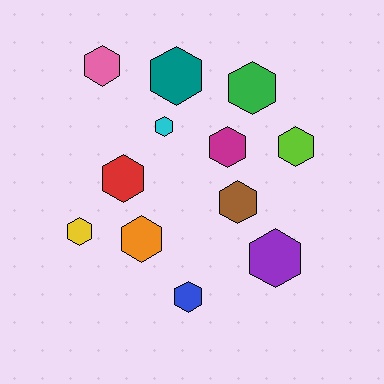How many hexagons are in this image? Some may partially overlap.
There are 12 hexagons.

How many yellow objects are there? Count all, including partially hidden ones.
There is 1 yellow object.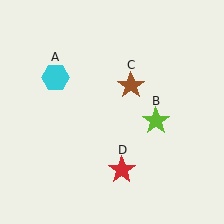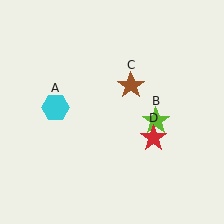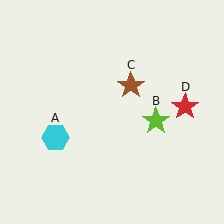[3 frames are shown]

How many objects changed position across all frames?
2 objects changed position: cyan hexagon (object A), red star (object D).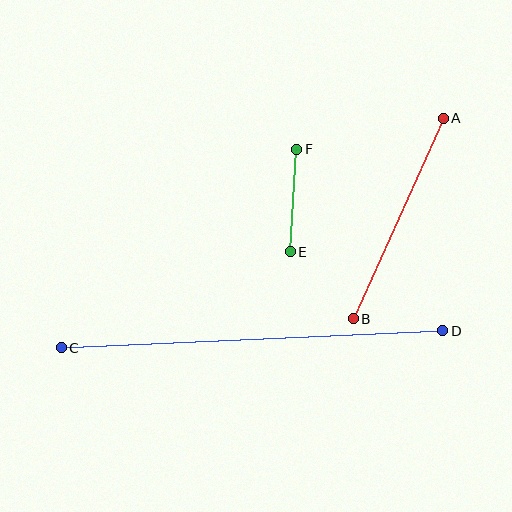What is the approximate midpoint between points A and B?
The midpoint is at approximately (398, 219) pixels.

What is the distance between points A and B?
The distance is approximately 220 pixels.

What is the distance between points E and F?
The distance is approximately 103 pixels.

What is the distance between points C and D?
The distance is approximately 382 pixels.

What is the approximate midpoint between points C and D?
The midpoint is at approximately (252, 339) pixels.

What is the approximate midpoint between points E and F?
The midpoint is at approximately (294, 200) pixels.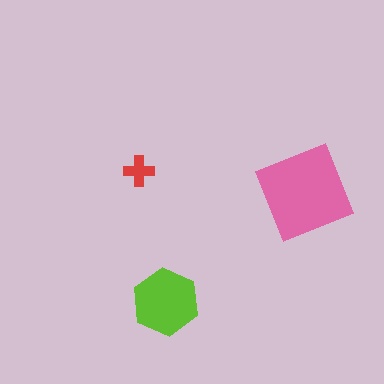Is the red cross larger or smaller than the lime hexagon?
Smaller.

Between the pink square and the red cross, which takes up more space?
The pink square.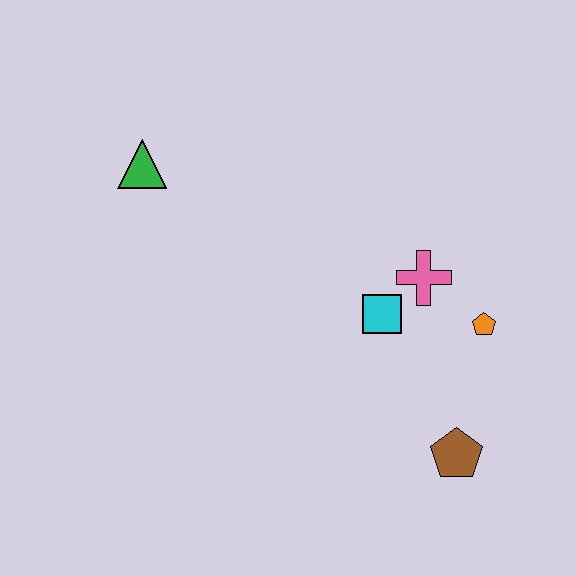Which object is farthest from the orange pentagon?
The green triangle is farthest from the orange pentagon.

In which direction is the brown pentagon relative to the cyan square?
The brown pentagon is below the cyan square.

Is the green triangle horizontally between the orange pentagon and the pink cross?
No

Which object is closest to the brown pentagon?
The orange pentagon is closest to the brown pentagon.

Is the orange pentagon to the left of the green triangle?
No